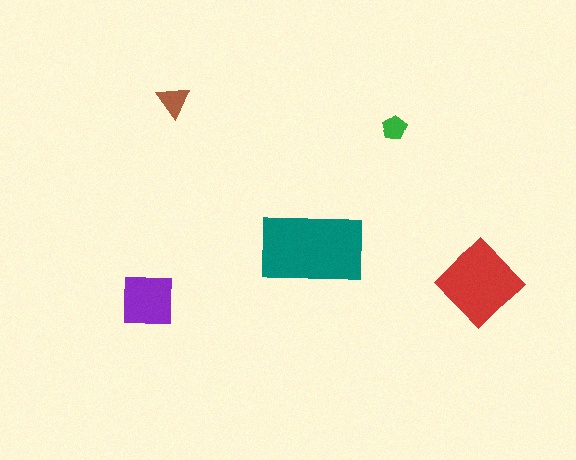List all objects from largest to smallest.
The teal rectangle, the red diamond, the purple square, the brown triangle, the green pentagon.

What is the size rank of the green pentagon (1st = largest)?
5th.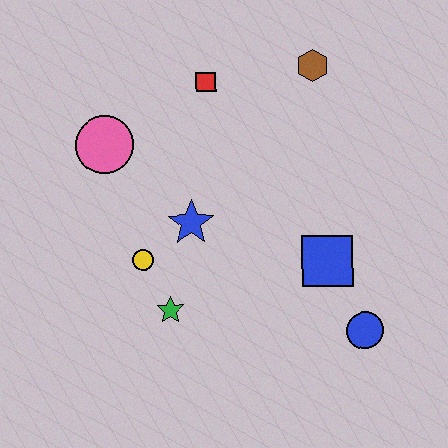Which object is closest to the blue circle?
The blue square is closest to the blue circle.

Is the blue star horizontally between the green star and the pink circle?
No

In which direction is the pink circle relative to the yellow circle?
The pink circle is above the yellow circle.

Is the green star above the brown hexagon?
No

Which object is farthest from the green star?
The brown hexagon is farthest from the green star.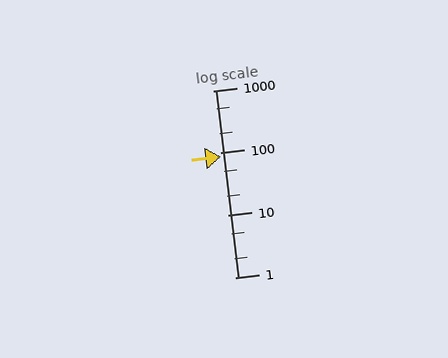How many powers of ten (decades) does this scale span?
The scale spans 3 decades, from 1 to 1000.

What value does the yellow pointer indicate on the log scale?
The pointer indicates approximately 87.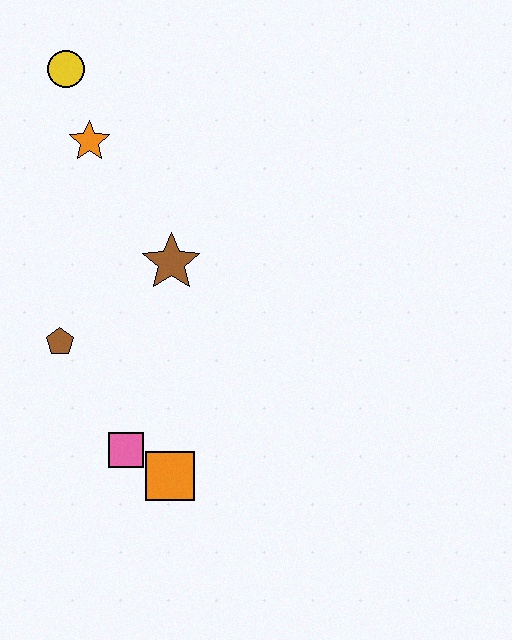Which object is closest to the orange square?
The pink square is closest to the orange square.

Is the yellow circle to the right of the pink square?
No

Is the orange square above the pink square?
No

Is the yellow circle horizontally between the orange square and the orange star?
No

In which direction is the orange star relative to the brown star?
The orange star is above the brown star.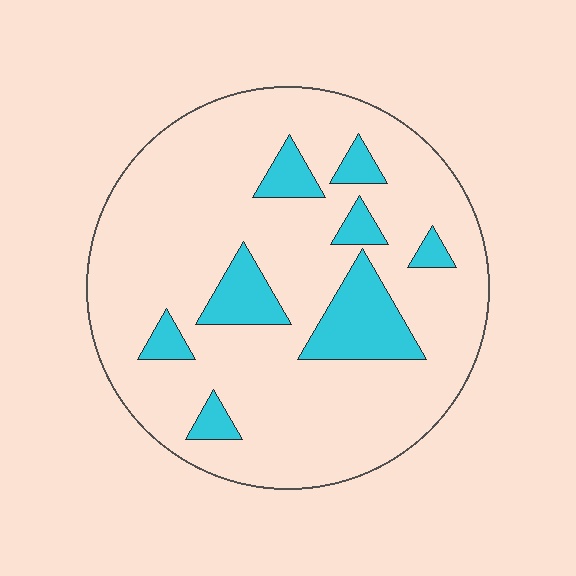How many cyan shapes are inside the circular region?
8.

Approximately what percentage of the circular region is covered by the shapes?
Approximately 15%.